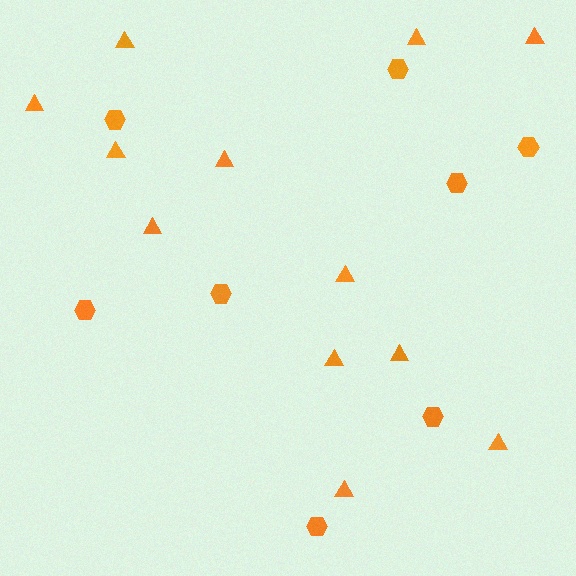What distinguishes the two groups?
There are 2 groups: one group of triangles (12) and one group of hexagons (8).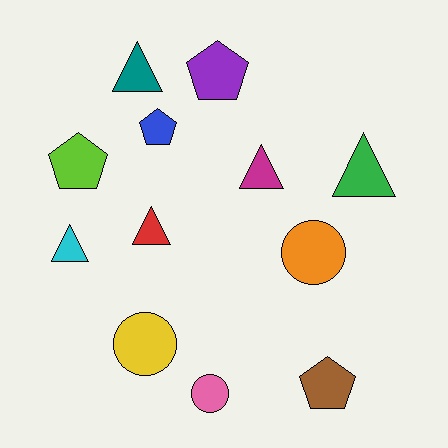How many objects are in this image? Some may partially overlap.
There are 12 objects.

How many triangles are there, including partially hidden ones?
There are 5 triangles.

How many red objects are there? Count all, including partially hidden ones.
There is 1 red object.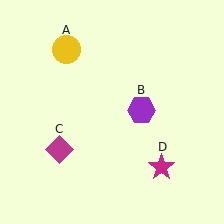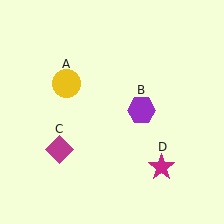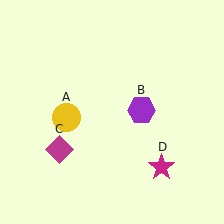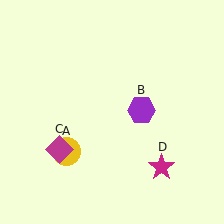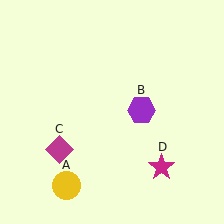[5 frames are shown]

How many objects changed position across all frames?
1 object changed position: yellow circle (object A).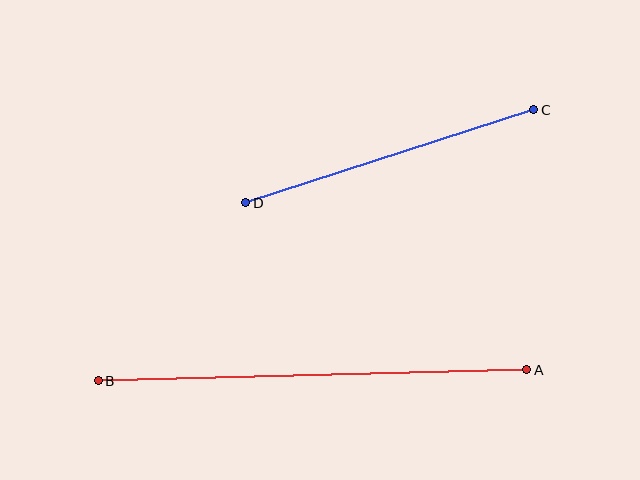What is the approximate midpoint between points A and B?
The midpoint is at approximately (312, 375) pixels.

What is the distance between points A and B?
The distance is approximately 429 pixels.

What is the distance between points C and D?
The distance is approximately 303 pixels.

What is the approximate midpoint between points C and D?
The midpoint is at approximately (390, 156) pixels.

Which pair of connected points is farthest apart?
Points A and B are farthest apart.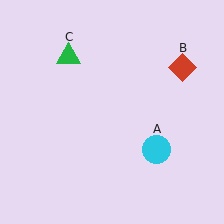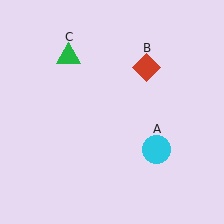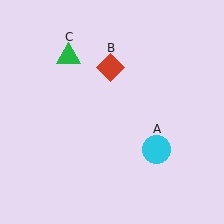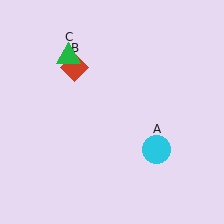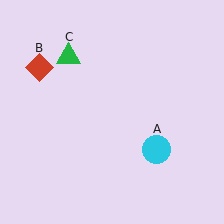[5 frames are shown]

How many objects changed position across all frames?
1 object changed position: red diamond (object B).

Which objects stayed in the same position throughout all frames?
Cyan circle (object A) and green triangle (object C) remained stationary.